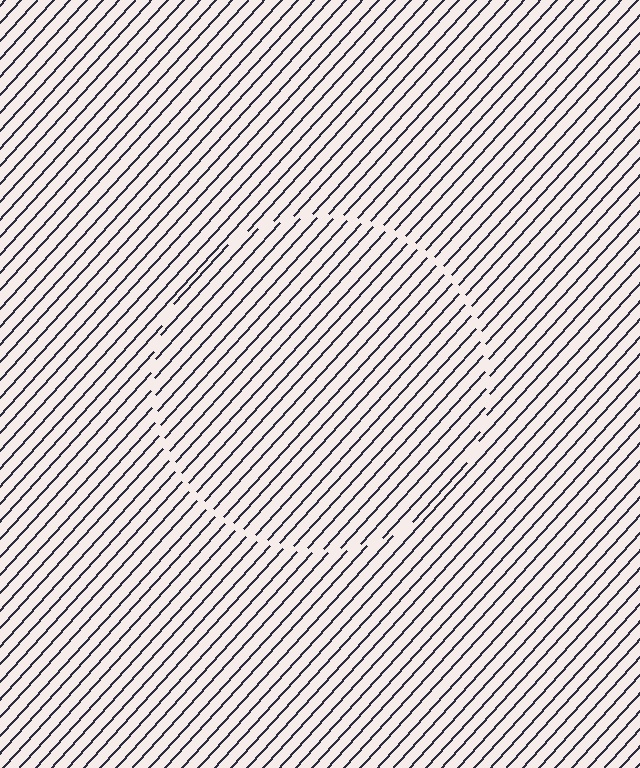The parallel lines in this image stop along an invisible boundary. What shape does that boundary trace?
An illusory circle. The interior of the shape contains the same grating, shifted by half a period — the contour is defined by the phase discontinuity where line-ends from the inner and outer gratings abut.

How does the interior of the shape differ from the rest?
The interior of the shape contains the same grating, shifted by half a period — the contour is defined by the phase discontinuity where line-ends from the inner and outer gratings abut.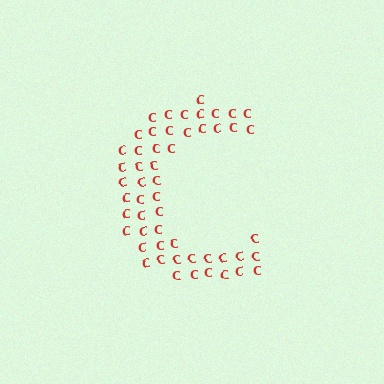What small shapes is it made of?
It is made of small letter C's.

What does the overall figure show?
The overall figure shows the letter C.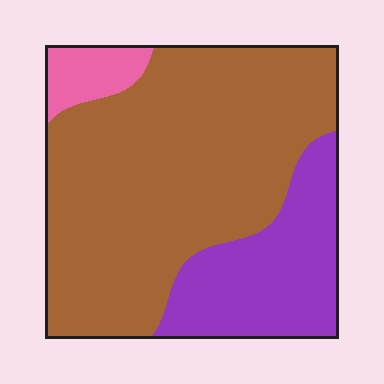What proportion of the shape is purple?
Purple takes up about one quarter (1/4) of the shape.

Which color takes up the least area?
Pink, at roughly 5%.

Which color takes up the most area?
Brown, at roughly 70%.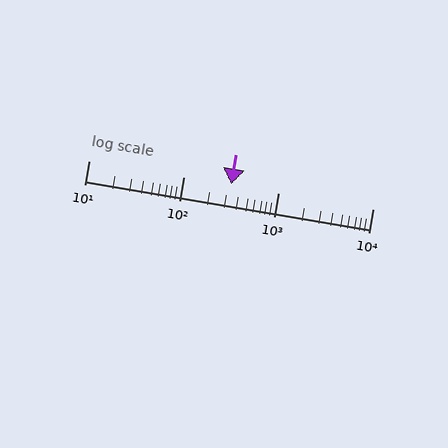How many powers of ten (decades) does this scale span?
The scale spans 3 decades, from 10 to 10000.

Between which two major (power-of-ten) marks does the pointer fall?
The pointer is between 100 and 1000.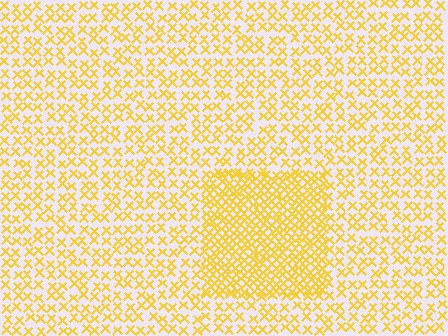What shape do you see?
I see a rectangle.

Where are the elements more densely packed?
The elements are more densely packed inside the rectangle boundary.